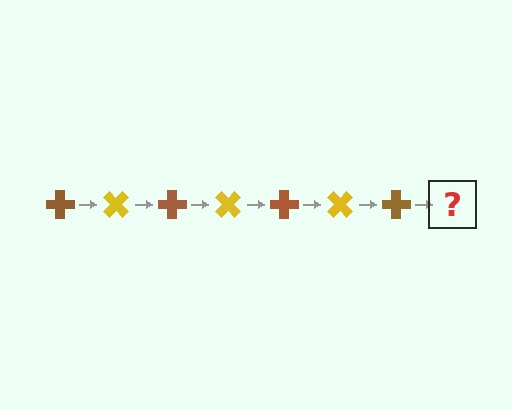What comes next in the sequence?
The next element should be a yellow cross, rotated 315 degrees from the start.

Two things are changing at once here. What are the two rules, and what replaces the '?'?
The two rules are that it rotates 45 degrees each step and the color cycles through brown and yellow. The '?' should be a yellow cross, rotated 315 degrees from the start.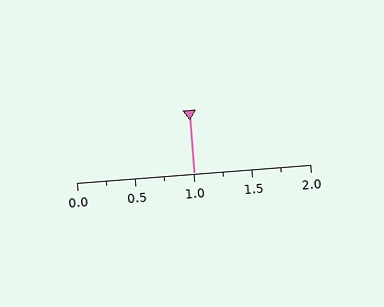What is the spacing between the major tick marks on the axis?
The major ticks are spaced 0.5 apart.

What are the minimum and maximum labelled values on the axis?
The axis runs from 0.0 to 2.0.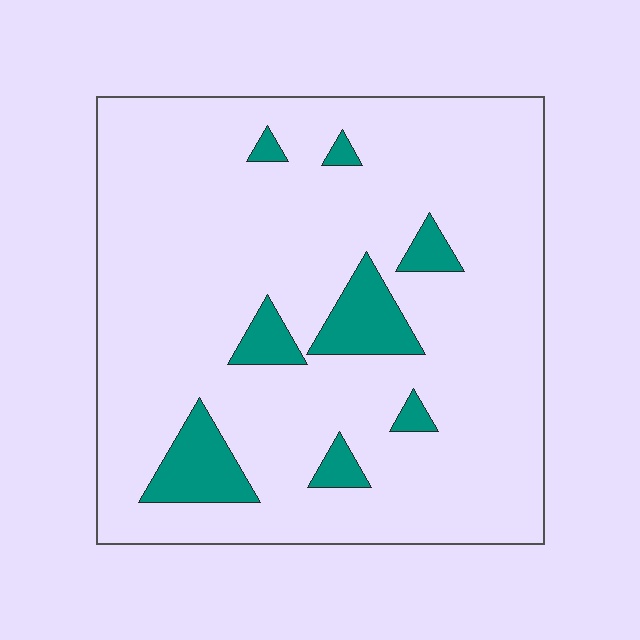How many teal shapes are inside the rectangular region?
8.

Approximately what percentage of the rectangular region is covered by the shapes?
Approximately 10%.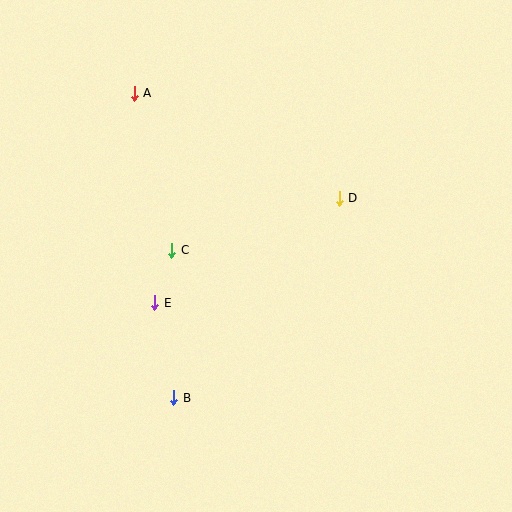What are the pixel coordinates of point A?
Point A is at (134, 93).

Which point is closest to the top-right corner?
Point D is closest to the top-right corner.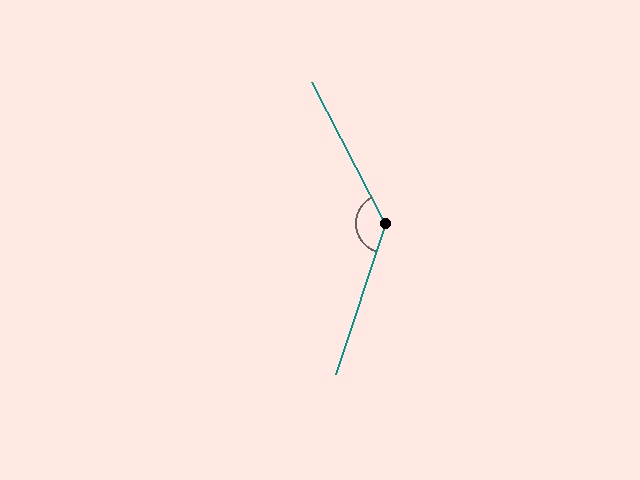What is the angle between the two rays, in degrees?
Approximately 134 degrees.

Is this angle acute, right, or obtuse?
It is obtuse.